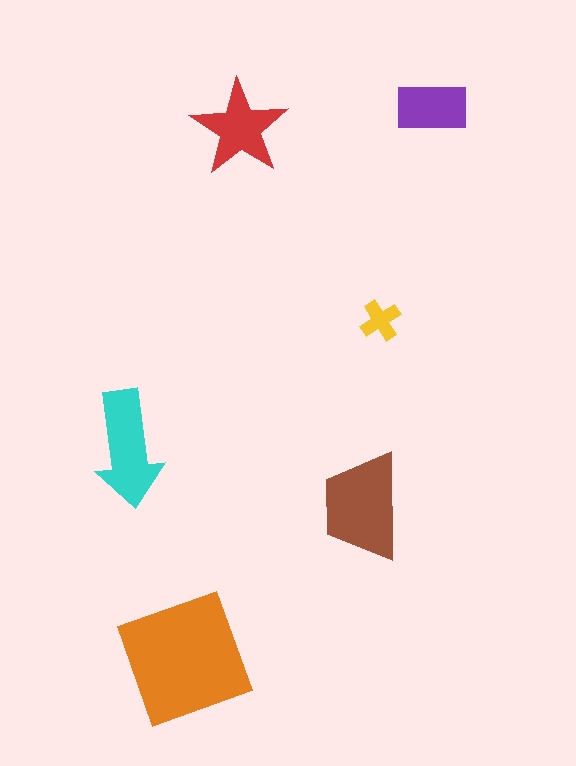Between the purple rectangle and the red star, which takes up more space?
The red star.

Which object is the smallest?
The yellow cross.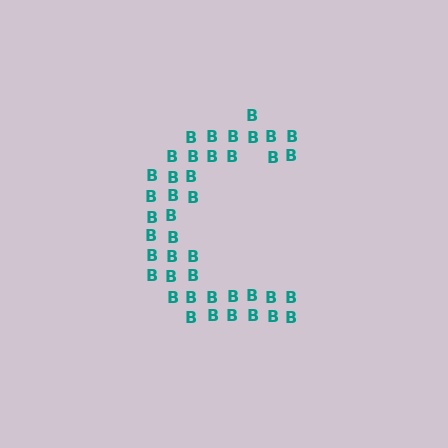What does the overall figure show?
The overall figure shows the letter C.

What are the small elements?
The small elements are letter B's.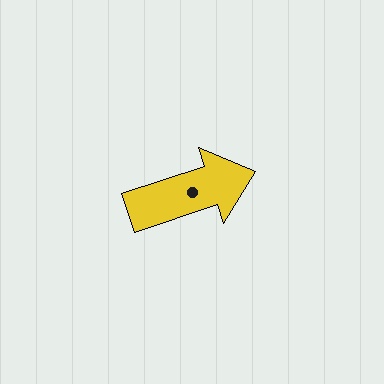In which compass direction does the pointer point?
East.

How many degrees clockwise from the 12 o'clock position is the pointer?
Approximately 72 degrees.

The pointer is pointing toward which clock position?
Roughly 2 o'clock.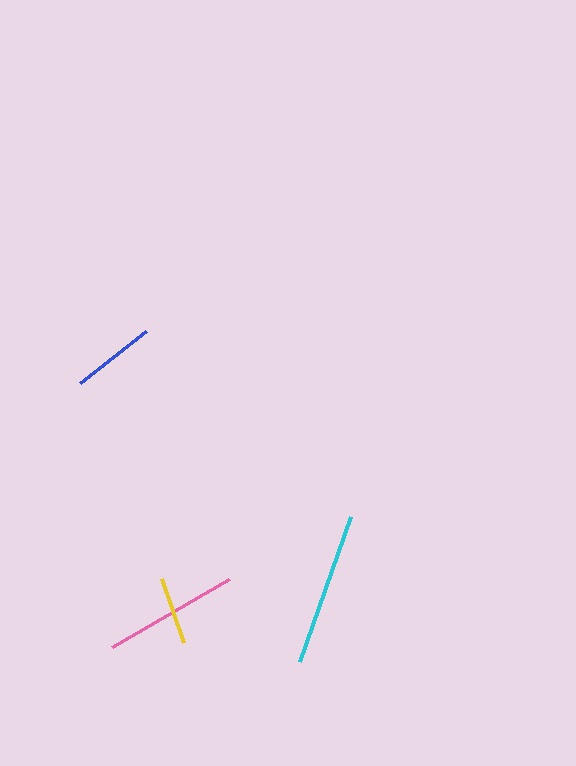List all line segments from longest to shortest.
From longest to shortest: cyan, pink, blue, yellow.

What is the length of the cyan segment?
The cyan segment is approximately 154 pixels long.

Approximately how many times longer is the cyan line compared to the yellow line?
The cyan line is approximately 2.3 times the length of the yellow line.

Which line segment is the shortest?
The yellow line is the shortest at approximately 68 pixels.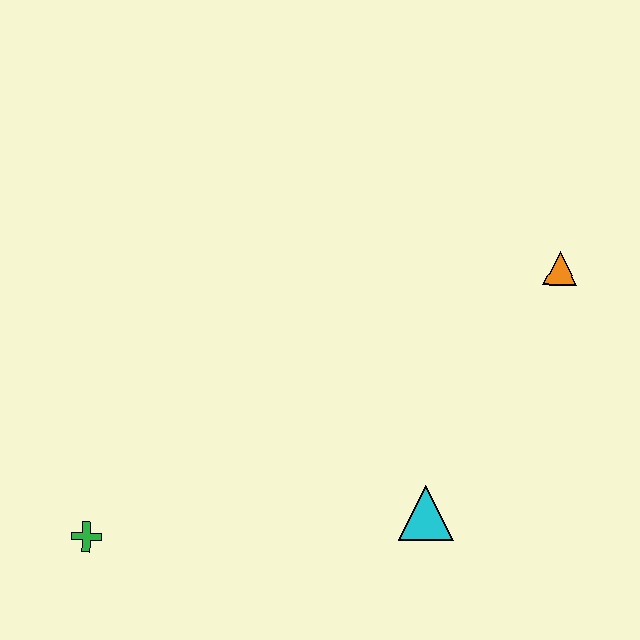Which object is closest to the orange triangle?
The cyan triangle is closest to the orange triangle.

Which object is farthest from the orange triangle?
The green cross is farthest from the orange triangle.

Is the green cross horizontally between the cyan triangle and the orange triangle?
No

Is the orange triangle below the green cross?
No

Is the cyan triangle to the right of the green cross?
Yes